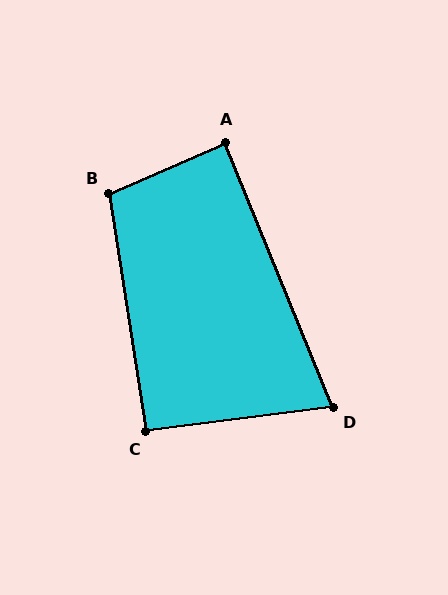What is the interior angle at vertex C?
Approximately 92 degrees (approximately right).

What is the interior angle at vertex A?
Approximately 88 degrees (approximately right).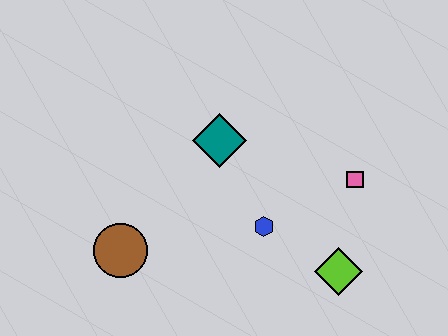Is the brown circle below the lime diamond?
No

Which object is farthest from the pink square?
The brown circle is farthest from the pink square.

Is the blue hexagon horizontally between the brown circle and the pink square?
Yes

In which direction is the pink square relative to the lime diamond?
The pink square is above the lime diamond.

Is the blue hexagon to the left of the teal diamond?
No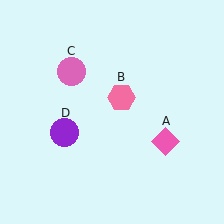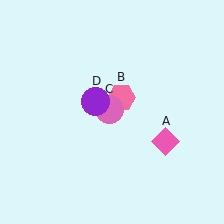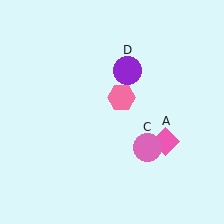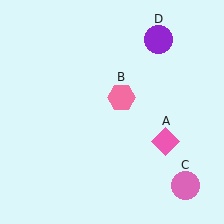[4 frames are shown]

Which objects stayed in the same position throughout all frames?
Pink diamond (object A) and pink hexagon (object B) remained stationary.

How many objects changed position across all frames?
2 objects changed position: pink circle (object C), purple circle (object D).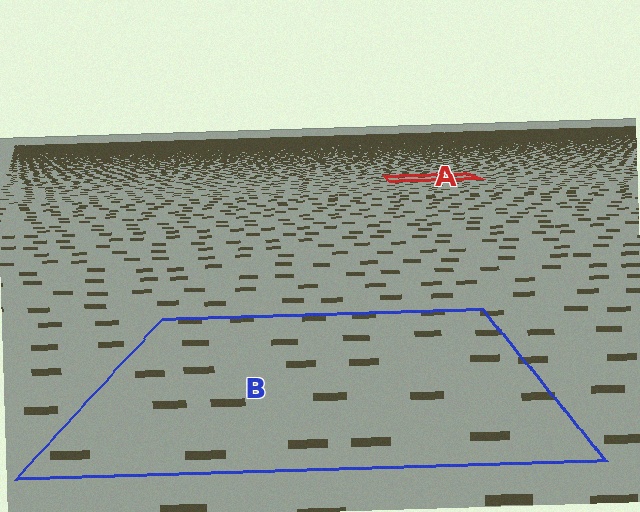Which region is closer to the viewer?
Region B is closer. The texture elements there are larger and more spread out.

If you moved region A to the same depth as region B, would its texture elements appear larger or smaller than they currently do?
They would appear larger. At a closer depth, the same texture elements are projected at a bigger on-screen size.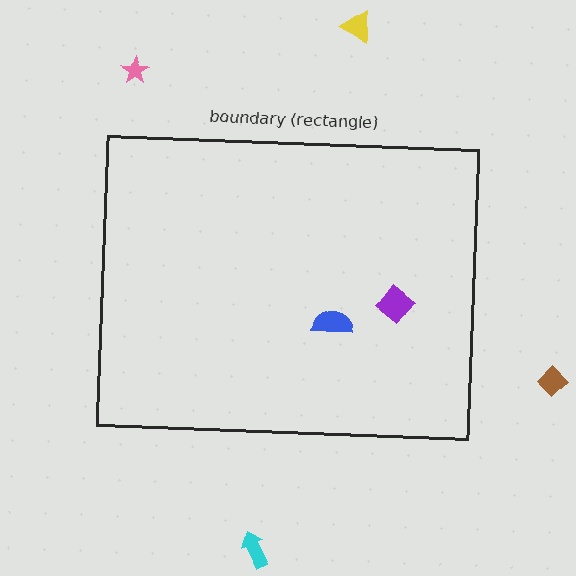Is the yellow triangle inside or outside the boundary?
Outside.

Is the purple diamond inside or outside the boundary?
Inside.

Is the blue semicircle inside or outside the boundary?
Inside.